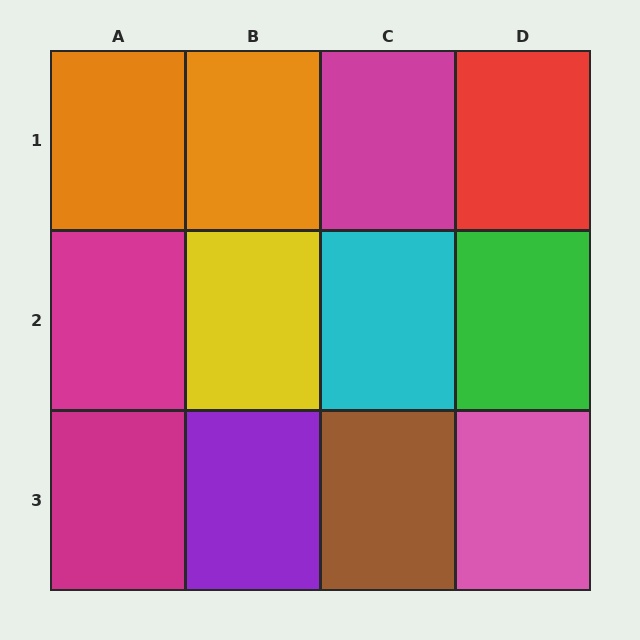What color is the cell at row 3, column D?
Pink.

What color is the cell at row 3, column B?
Purple.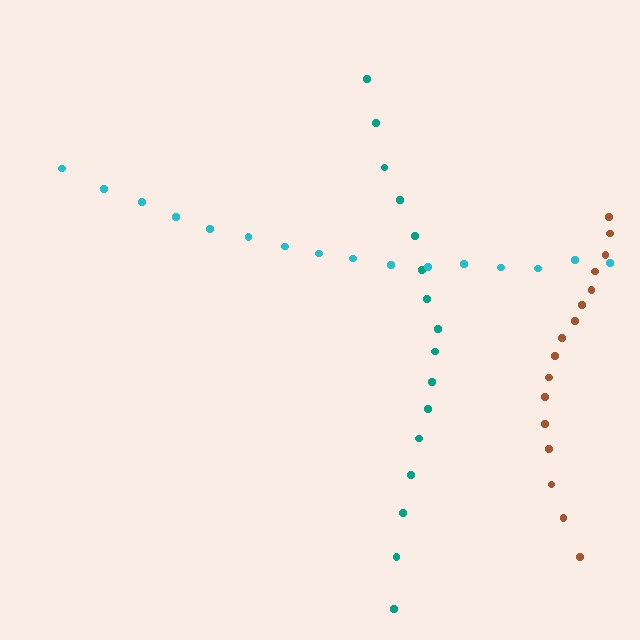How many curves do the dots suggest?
There are 3 distinct paths.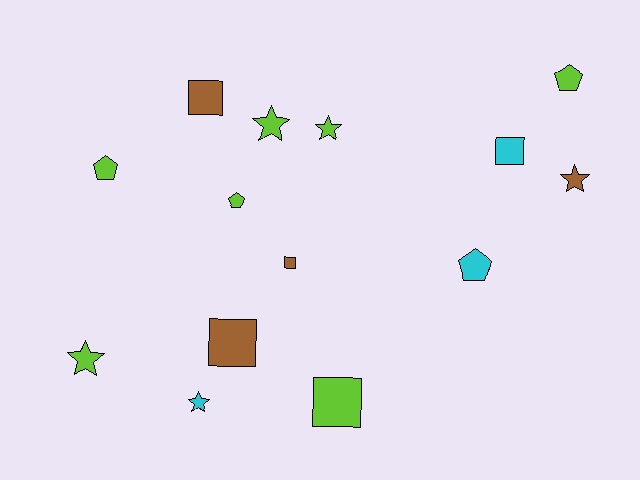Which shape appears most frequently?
Square, with 5 objects.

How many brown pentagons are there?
There are no brown pentagons.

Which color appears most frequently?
Lime, with 7 objects.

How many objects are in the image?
There are 14 objects.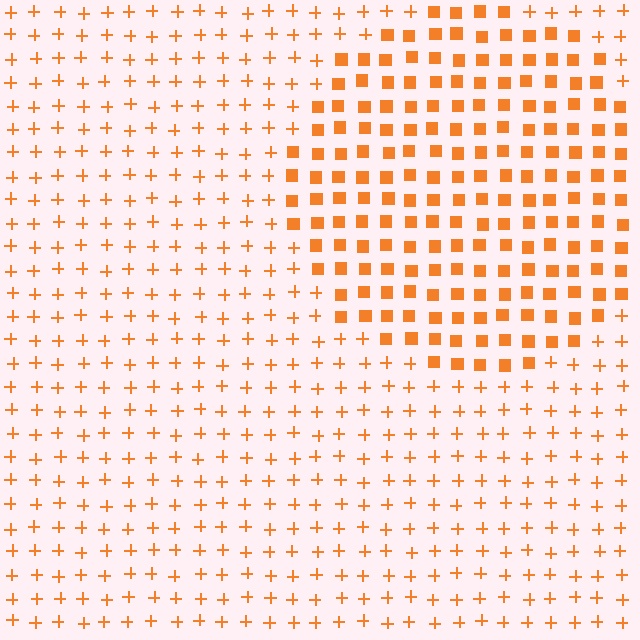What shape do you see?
I see a circle.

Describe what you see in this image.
The image is filled with small orange elements arranged in a uniform grid. A circle-shaped region contains squares, while the surrounding area contains plus signs. The boundary is defined purely by the change in element shape.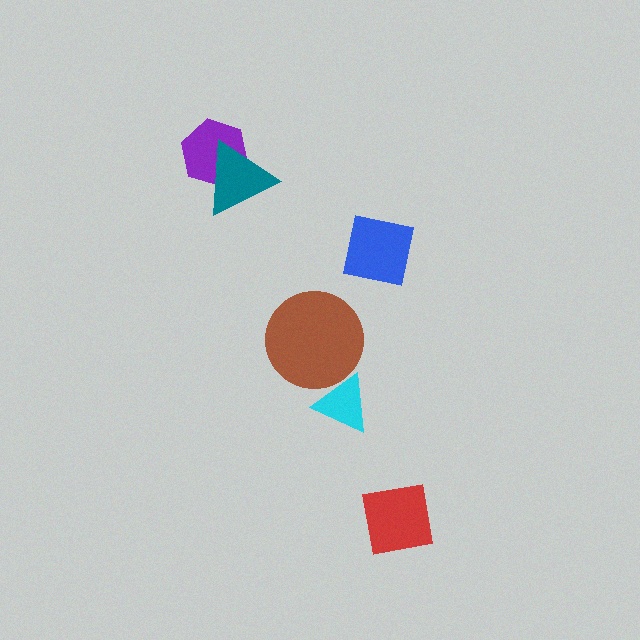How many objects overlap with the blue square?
0 objects overlap with the blue square.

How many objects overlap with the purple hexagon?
1 object overlaps with the purple hexagon.